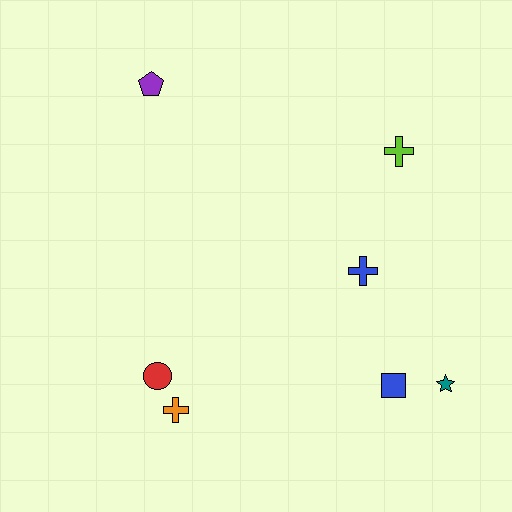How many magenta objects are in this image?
There are no magenta objects.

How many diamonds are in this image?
There are no diamonds.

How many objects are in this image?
There are 7 objects.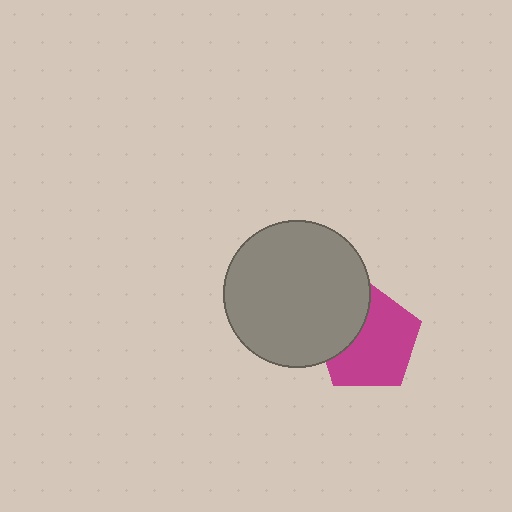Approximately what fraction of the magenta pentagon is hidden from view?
Roughly 32% of the magenta pentagon is hidden behind the gray circle.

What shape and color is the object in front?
The object in front is a gray circle.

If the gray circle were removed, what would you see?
You would see the complete magenta pentagon.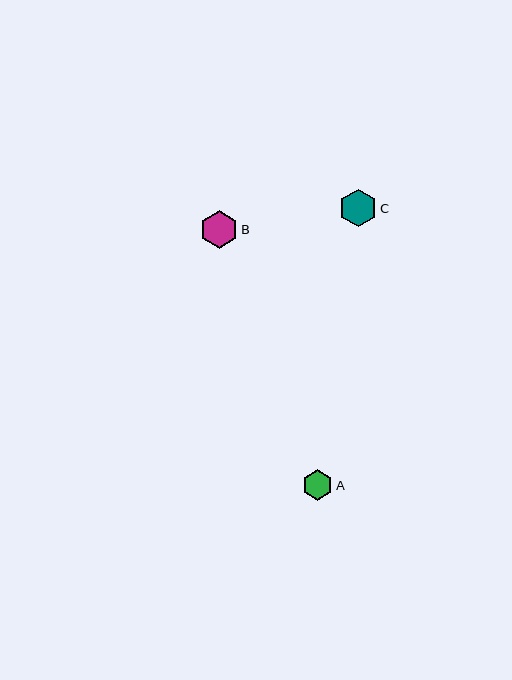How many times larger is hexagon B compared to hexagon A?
Hexagon B is approximately 1.2 times the size of hexagon A.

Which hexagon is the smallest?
Hexagon A is the smallest with a size of approximately 30 pixels.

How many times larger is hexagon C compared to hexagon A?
Hexagon C is approximately 1.2 times the size of hexagon A.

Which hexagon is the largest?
Hexagon B is the largest with a size of approximately 37 pixels.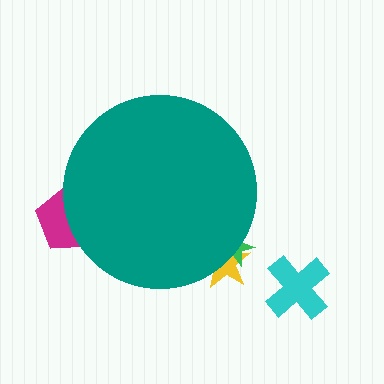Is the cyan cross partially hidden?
No, the cyan cross is fully visible.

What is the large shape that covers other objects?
A teal circle.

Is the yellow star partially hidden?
Yes, the yellow star is partially hidden behind the teal circle.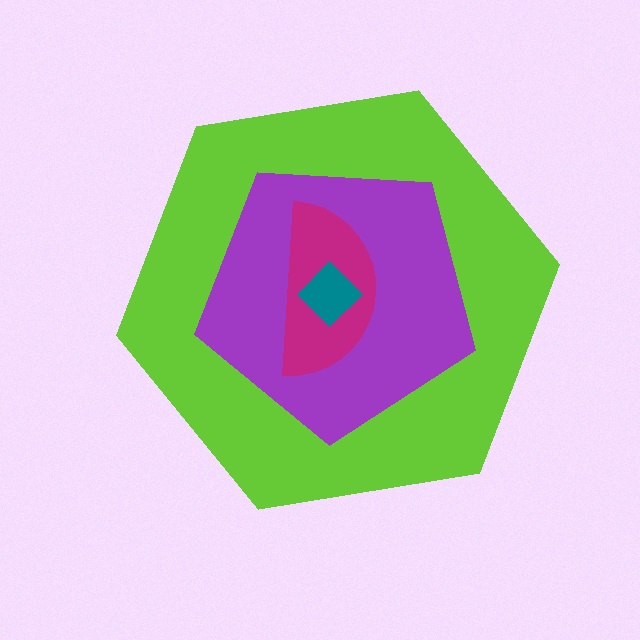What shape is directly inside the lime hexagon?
The purple pentagon.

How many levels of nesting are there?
4.